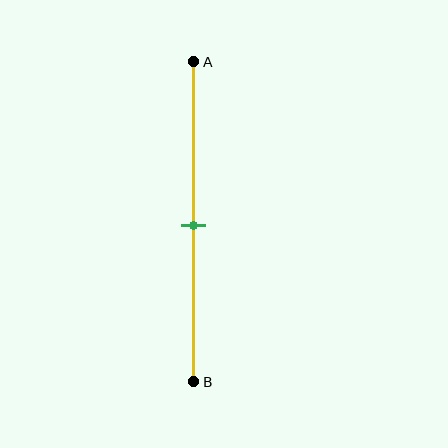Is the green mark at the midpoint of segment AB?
Yes, the mark is approximately at the midpoint.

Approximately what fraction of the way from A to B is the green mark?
The green mark is approximately 50% of the way from A to B.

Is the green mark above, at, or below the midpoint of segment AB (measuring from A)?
The green mark is approximately at the midpoint of segment AB.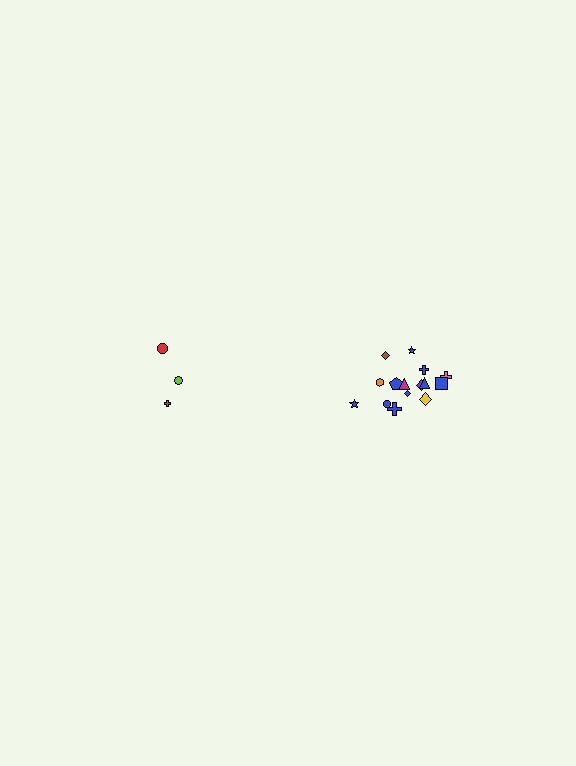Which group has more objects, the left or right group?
The right group.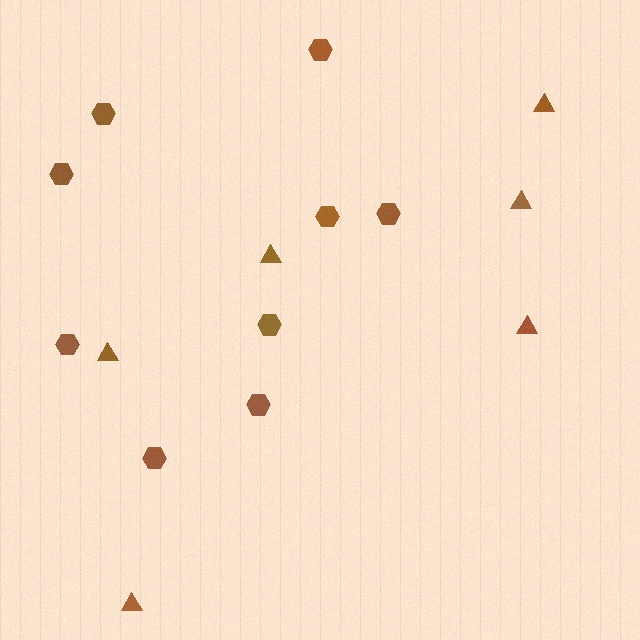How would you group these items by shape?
There are 2 groups: one group of triangles (6) and one group of hexagons (9).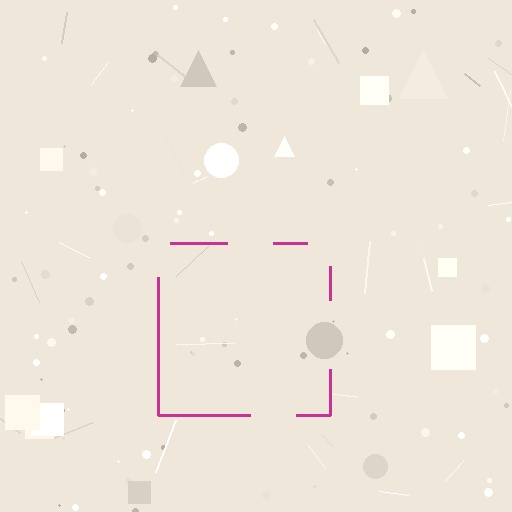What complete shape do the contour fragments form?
The contour fragments form a square.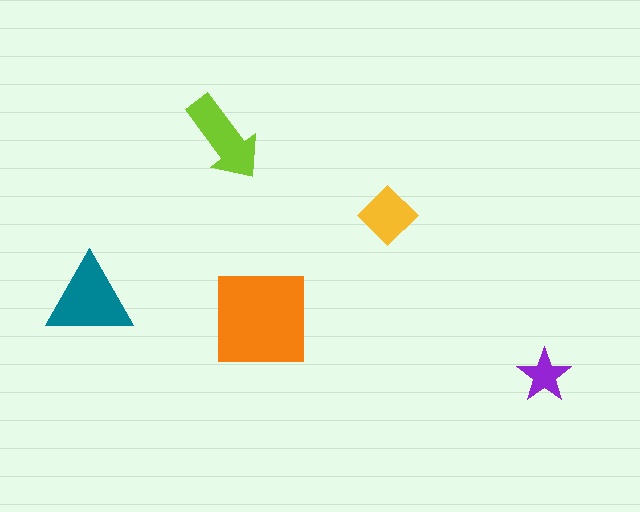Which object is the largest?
The orange square.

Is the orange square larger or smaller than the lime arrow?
Larger.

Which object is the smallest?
The purple star.